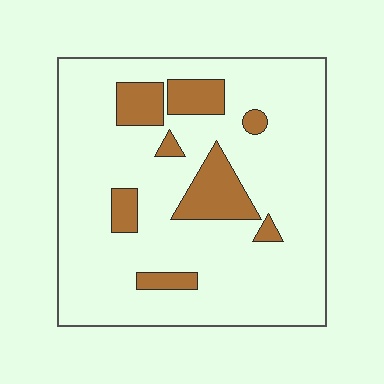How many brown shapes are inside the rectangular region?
8.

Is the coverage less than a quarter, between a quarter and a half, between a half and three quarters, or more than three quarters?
Less than a quarter.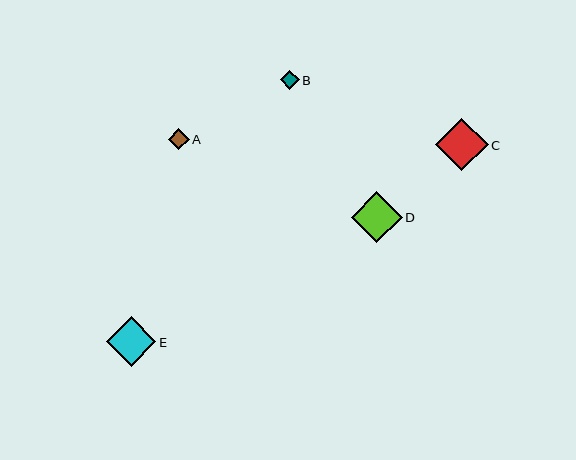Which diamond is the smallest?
Diamond B is the smallest with a size of approximately 19 pixels.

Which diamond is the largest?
Diamond C is the largest with a size of approximately 53 pixels.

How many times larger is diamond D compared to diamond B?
Diamond D is approximately 2.7 times the size of diamond B.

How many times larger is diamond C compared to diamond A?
Diamond C is approximately 2.5 times the size of diamond A.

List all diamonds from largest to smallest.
From largest to smallest: C, D, E, A, B.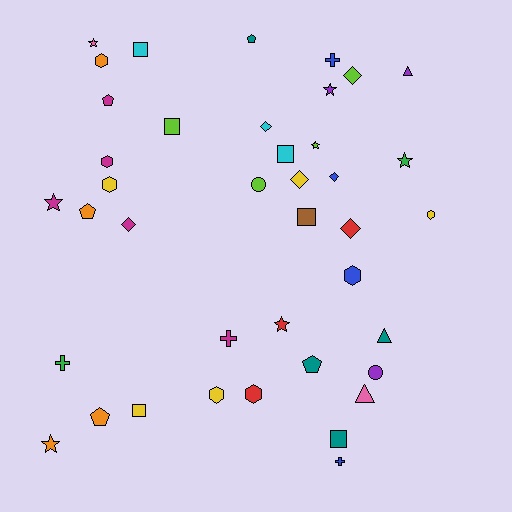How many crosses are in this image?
There are 4 crosses.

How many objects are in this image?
There are 40 objects.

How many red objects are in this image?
There are 3 red objects.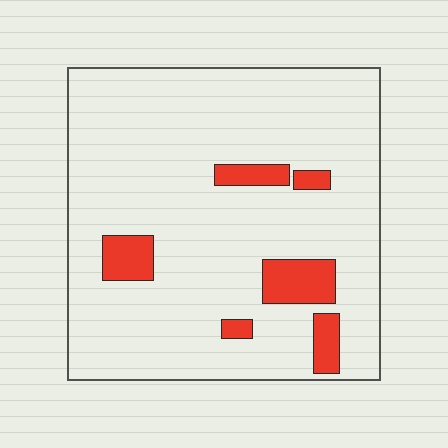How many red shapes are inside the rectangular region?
6.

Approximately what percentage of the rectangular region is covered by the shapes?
Approximately 10%.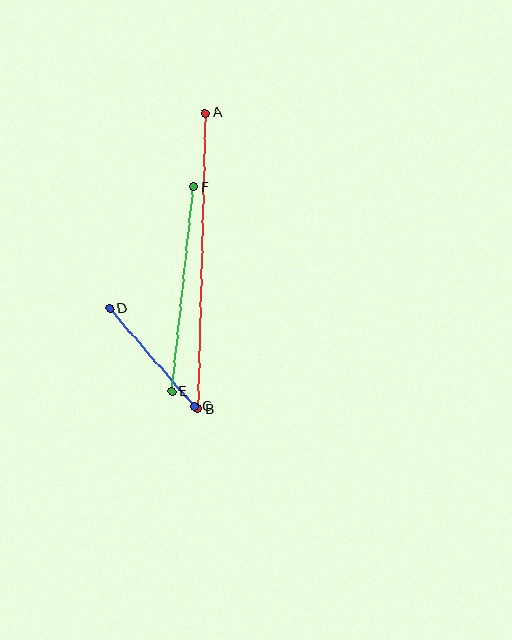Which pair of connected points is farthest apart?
Points A and B are farthest apart.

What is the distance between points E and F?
The distance is approximately 205 pixels.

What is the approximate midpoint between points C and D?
The midpoint is at approximately (152, 358) pixels.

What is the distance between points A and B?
The distance is approximately 296 pixels.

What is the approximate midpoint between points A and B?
The midpoint is at approximately (202, 261) pixels.